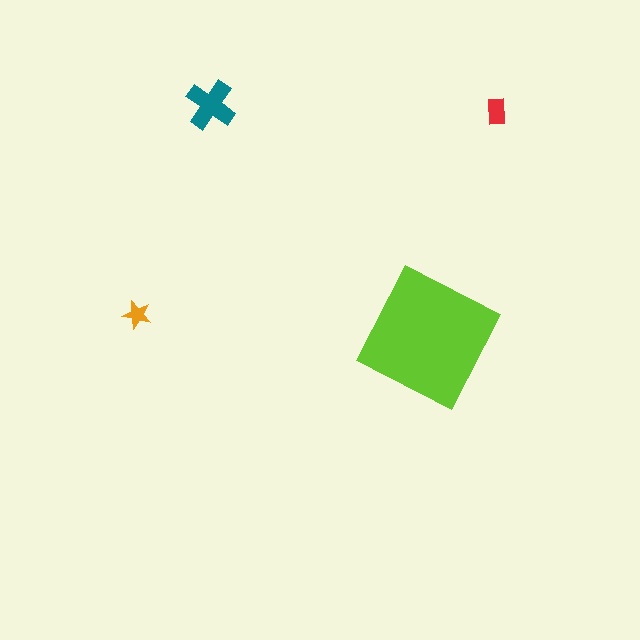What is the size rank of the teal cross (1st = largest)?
2nd.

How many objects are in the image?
There are 4 objects in the image.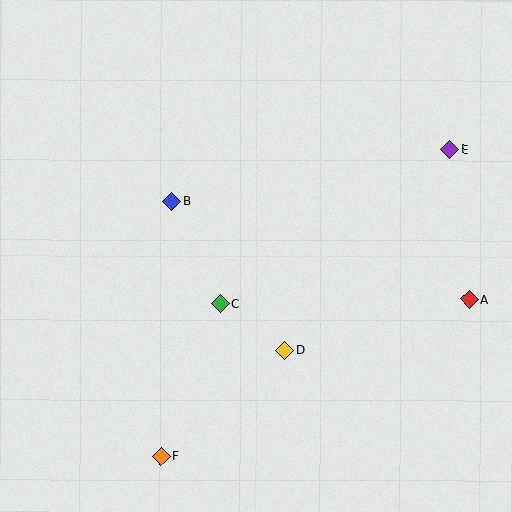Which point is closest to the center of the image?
Point C at (220, 304) is closest to the center.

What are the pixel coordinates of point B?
Point B is at (172, 201).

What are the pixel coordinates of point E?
Point E is at (450, 150).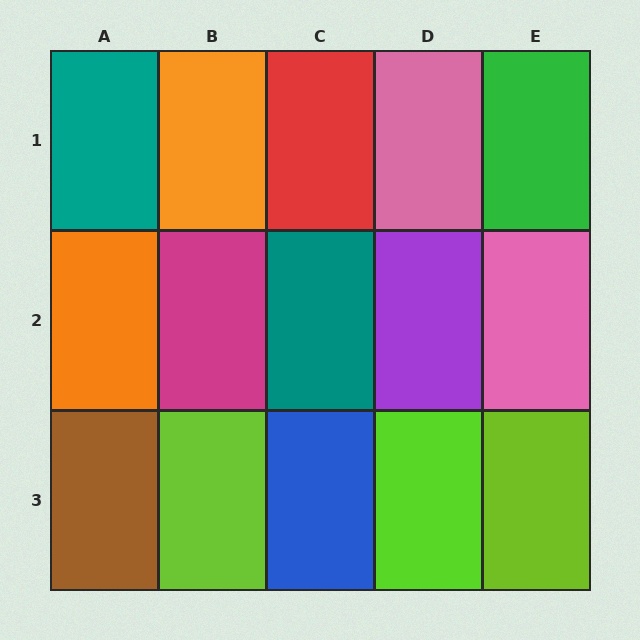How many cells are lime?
3 cells are lime.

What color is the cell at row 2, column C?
Teal.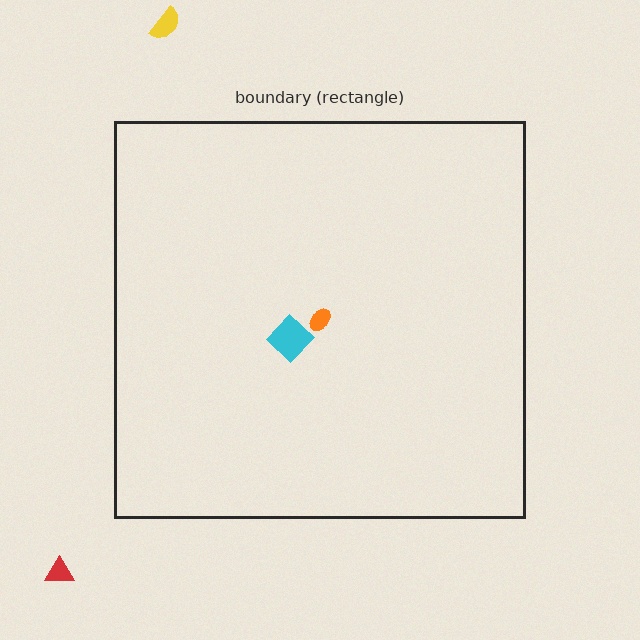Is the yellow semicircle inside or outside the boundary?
Outside.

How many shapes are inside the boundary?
2 inside, 2 outside.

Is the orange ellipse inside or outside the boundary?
Inside.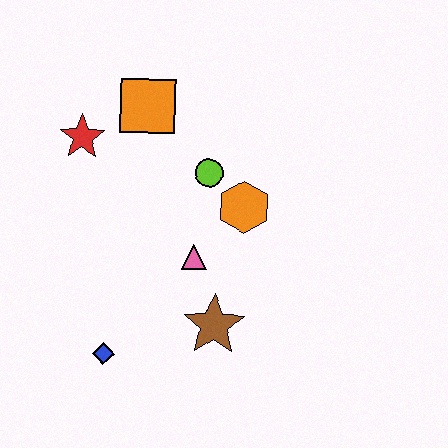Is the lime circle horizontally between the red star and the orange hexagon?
Yes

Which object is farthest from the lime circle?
The blue diamond is farthest from the lime circle.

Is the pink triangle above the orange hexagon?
No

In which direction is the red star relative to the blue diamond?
The red star is above the blue diamond.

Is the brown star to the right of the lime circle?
Yes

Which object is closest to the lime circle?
The orange hexagon is closest to the lime circle.